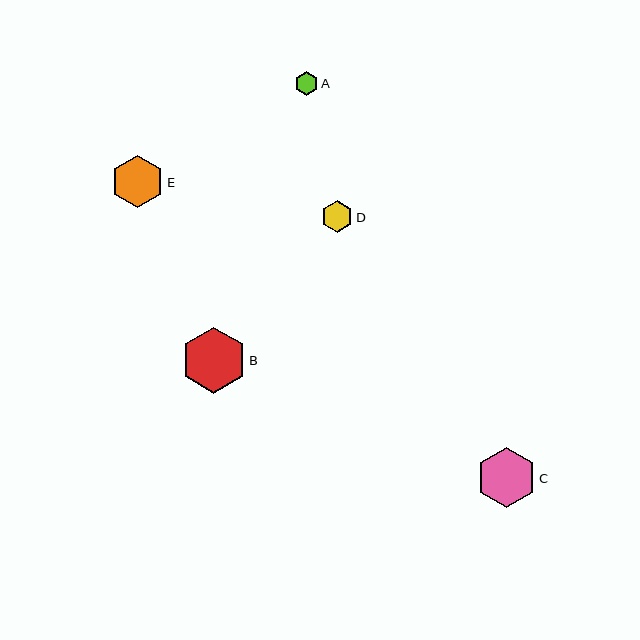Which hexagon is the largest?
Hexagon B is the largest with a size of approximately 66 pixels.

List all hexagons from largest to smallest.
From largest to smallest: B, C, E, D, A.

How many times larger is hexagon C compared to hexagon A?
Hexagon C is approximately 2.6 times the size of hexagon A.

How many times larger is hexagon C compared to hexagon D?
Hexagon C is approximately 1.9 times the size of hexagon D.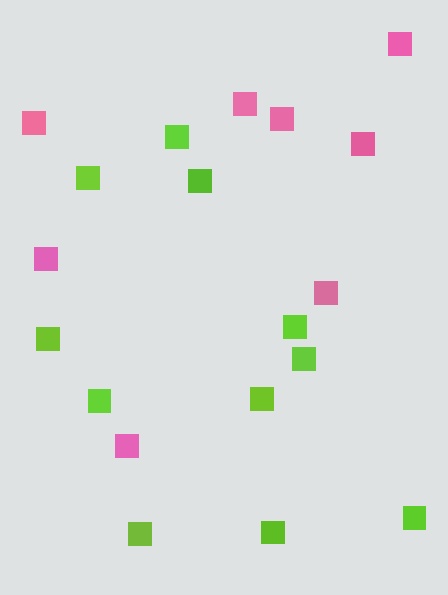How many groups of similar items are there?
There are 2 groups: one group of pink squares (8) and one group of lime squares (11).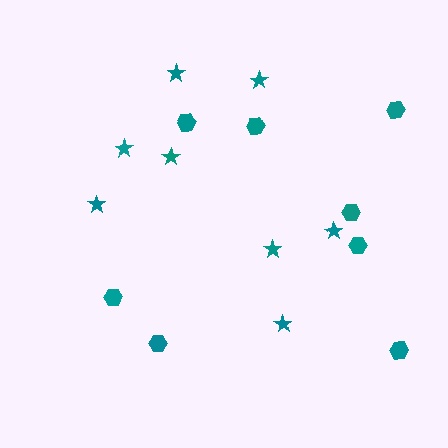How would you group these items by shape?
There are 2 groups: one group of hexagons (8) and one group of stars (8).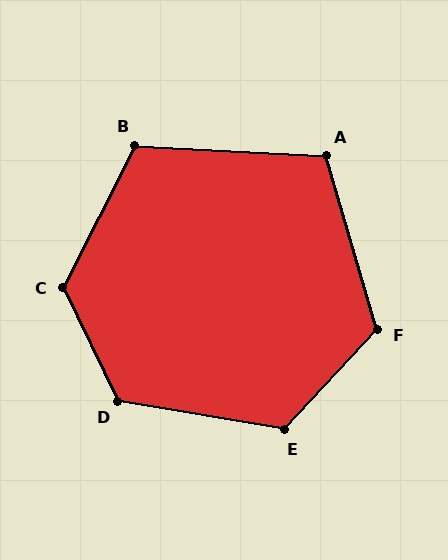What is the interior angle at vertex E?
Approximately 123 degrees (obtuse).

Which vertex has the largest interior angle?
C, at approximately 128 degrees.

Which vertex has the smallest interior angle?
A, at approximately 109 degrees.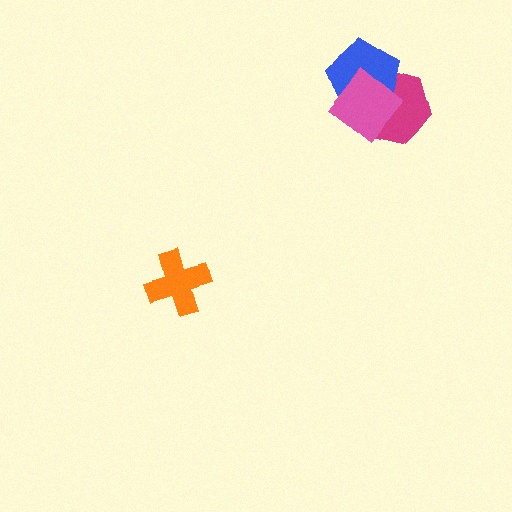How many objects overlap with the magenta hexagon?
2 objects overlap with the magenta hexagon.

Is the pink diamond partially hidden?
No, no other shape covers it.